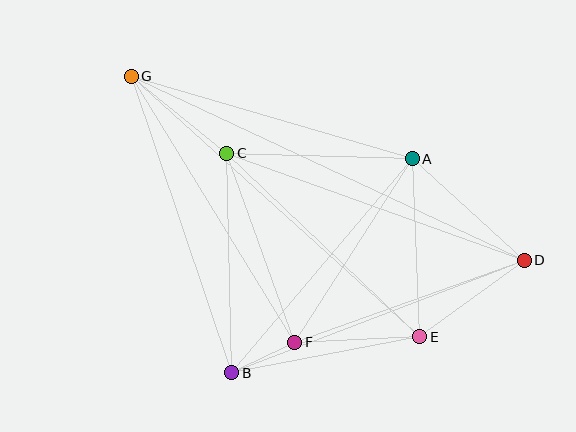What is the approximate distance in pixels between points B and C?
The distance between B and C is approximately 219 pixels.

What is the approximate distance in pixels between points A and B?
The distance between A and B is approximately 280 pixels.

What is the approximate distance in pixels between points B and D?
The distance between B and D is approximately 314 pixels.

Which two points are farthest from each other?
Points D and G are farthest from each other.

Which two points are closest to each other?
Points B and F are closest to each other.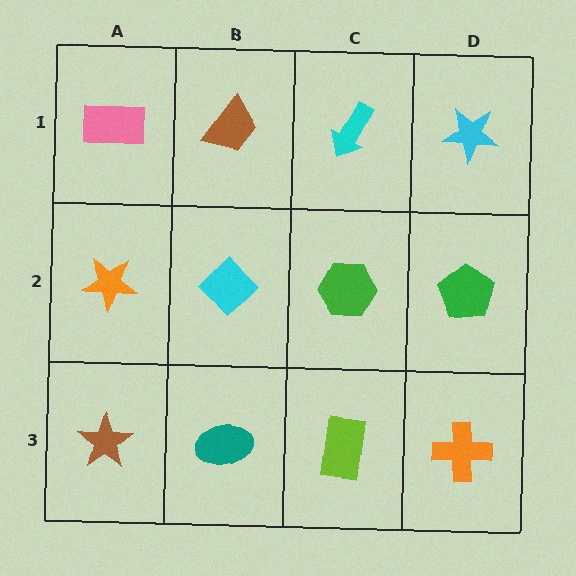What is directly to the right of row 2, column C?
A green pentagon.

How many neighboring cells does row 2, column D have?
3.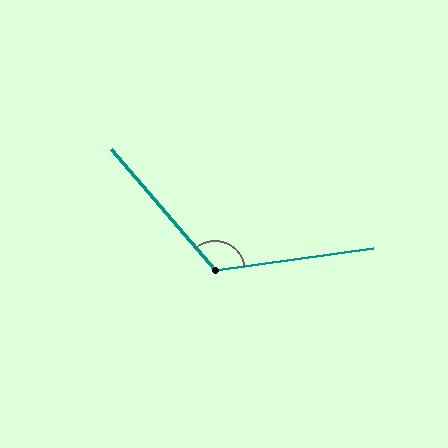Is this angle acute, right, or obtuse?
It is obtuse.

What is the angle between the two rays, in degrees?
Approximately 122 degrees.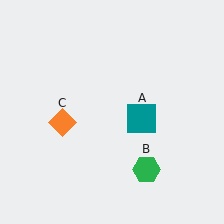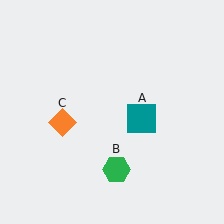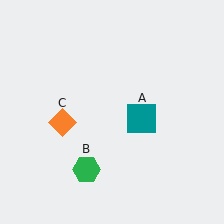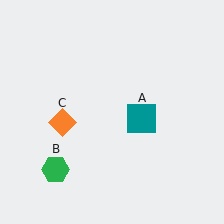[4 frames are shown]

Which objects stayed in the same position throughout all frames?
Teal square (object A) and orange diamond (object C) remained stationary.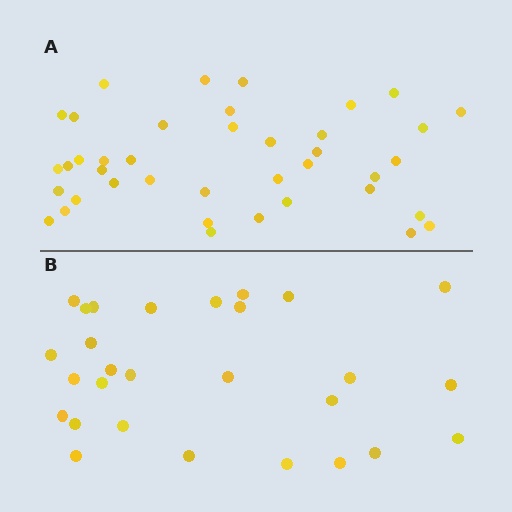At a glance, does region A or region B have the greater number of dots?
Region A (the top region) has more dots.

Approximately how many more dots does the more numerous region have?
Region A has roughly 12 or so more dots than region B.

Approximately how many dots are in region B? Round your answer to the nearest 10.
About 30 dots. (The exact count is 28, which rounds to 30.)